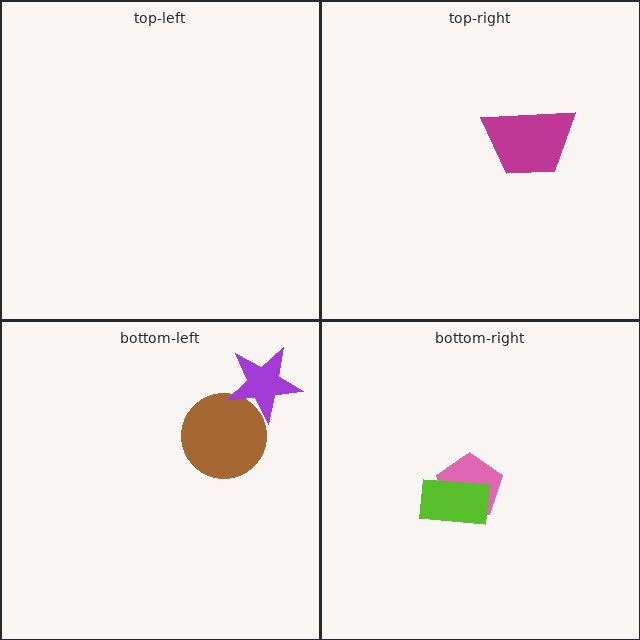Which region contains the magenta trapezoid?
The top-right region.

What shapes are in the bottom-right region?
The pink pentagon, the lime rectangle.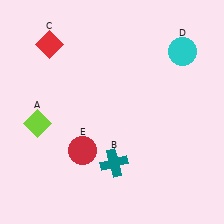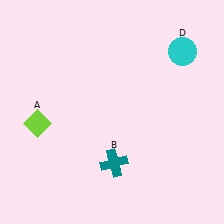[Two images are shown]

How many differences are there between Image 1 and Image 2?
There are 2 differences between the two images.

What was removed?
The red circle (E), the red diamond (C) were removed in Image 2.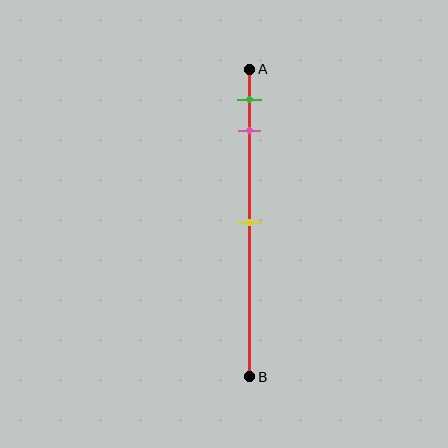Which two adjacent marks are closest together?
The green and pink marks are the closest adjacent pair.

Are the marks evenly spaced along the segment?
No, the marks are not evenly spaced.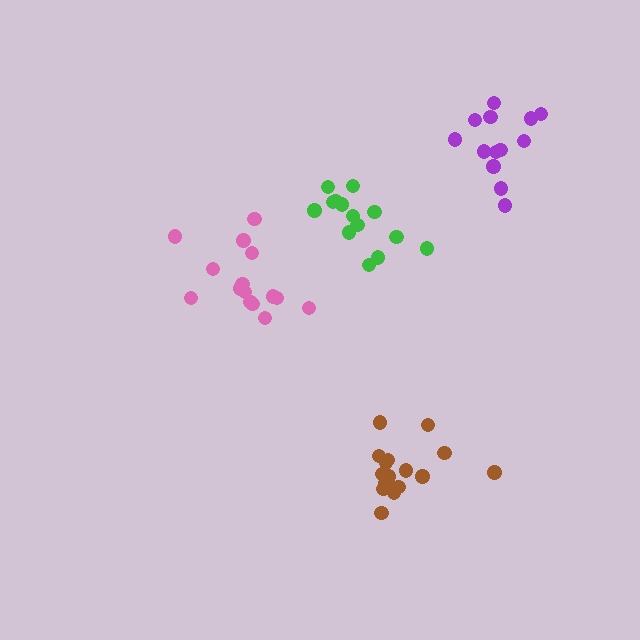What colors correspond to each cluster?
The clusters are colored: pink, brown, green, purple.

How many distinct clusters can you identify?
There are 4 distinct clusters.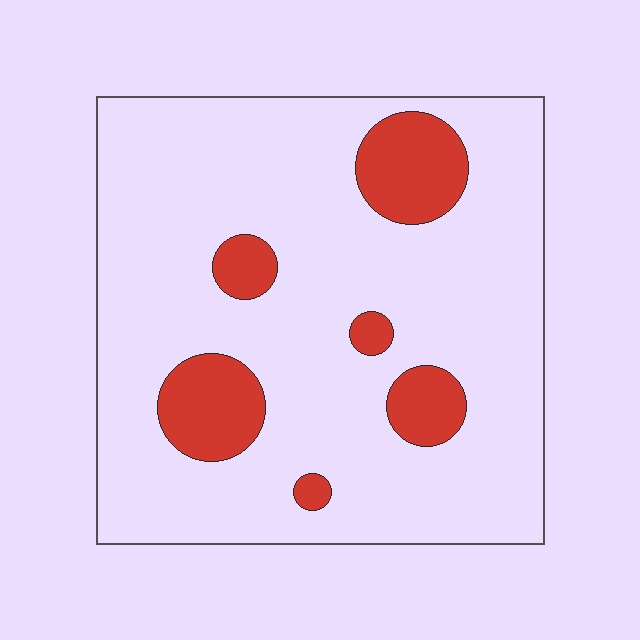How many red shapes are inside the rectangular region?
6.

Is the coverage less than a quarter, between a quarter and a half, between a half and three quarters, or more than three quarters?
Less than a quarter.